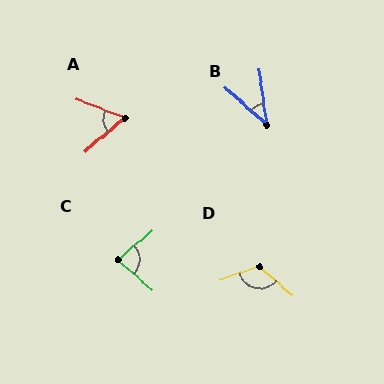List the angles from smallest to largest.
B (40°), A (62°), C (83°), D (120°).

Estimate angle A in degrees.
Approximately 62 degrees.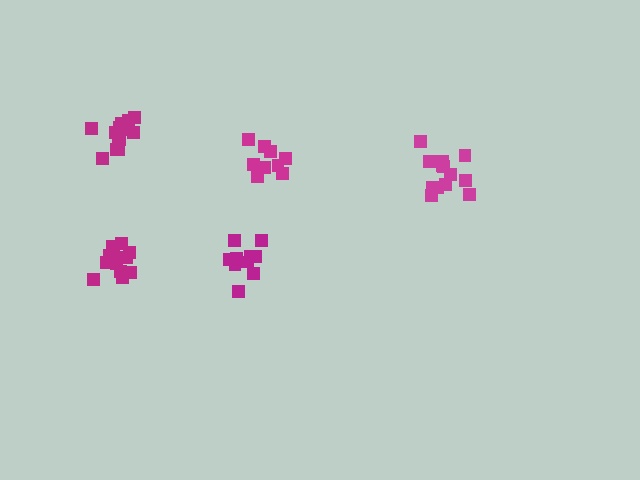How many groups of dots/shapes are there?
There are 5 groups.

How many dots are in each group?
Group 1: 12 dots, Group 2: 13 dots, Group 3: 13 dots, Group 4: 9 dots, Group 5: 10 dots (57 total).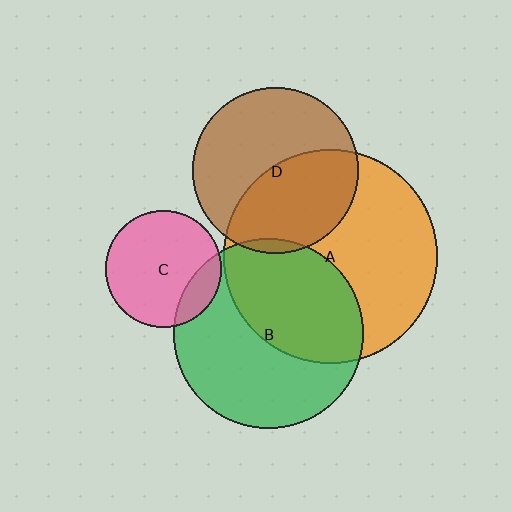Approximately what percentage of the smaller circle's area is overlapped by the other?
Approximately 15%.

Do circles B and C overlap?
Yes.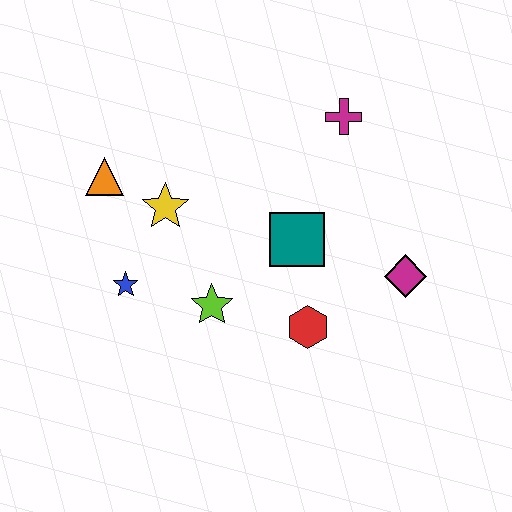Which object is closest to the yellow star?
The orange triangle is closest to the yellow star.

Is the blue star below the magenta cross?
Yes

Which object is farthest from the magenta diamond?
The orange triangle is farthest from the magenta diamond.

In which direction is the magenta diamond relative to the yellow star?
The magenta diamond is to the right of the yellow star.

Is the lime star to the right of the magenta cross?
No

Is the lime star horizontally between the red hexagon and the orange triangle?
Yes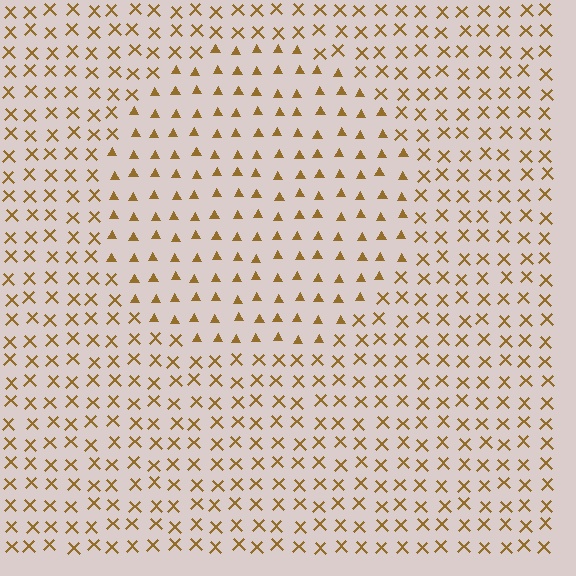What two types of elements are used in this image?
The image uses triangles inside the circle region and X marks outside it.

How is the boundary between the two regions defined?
The boundary is defined by a change in element shape: triangles inside vs. X marks outside. All elements share the same color and spacing.